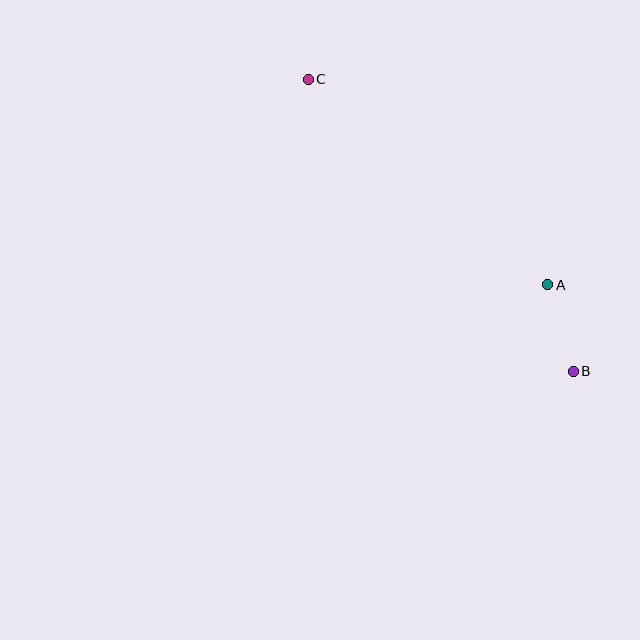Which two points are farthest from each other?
Points B and C are farthest from each other.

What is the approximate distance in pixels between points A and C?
The distance between A and C is approximately 315 pixels.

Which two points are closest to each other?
Points A and B are closest to each other.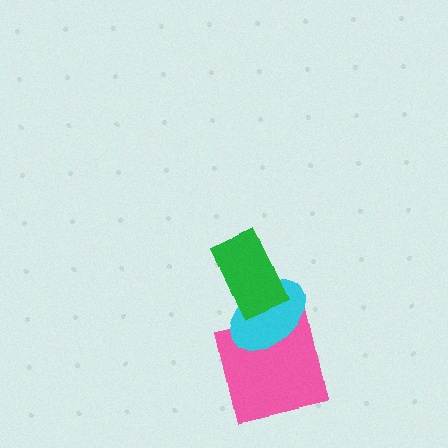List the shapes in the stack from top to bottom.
From top to bottom: the green rectangle, the cyan ellipse, the pink square.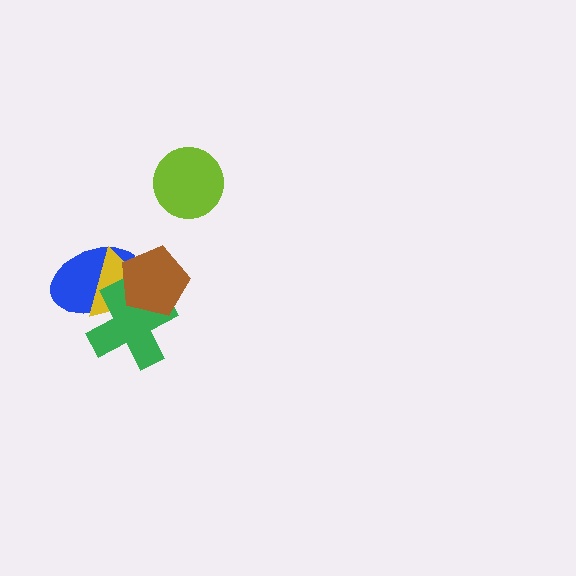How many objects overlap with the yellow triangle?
3 objects overlap with the yellow triangle.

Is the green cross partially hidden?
Yes, it is partially covered by another shape.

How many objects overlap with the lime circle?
0 objects overlap with the lime circle.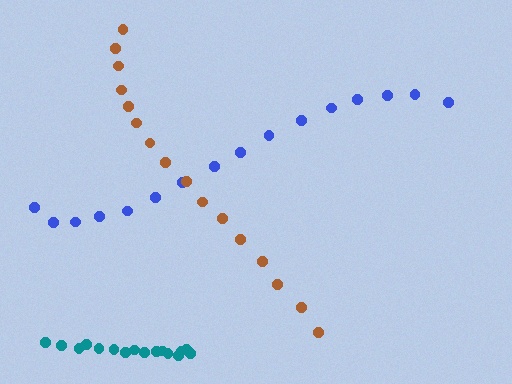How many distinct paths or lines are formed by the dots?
There are 3 distinct paths.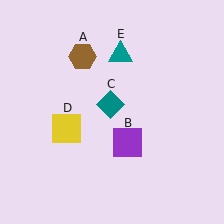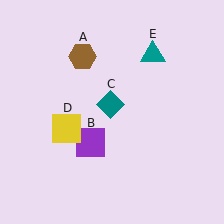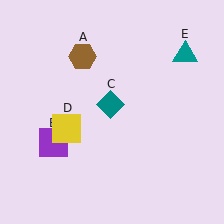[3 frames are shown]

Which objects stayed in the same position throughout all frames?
Brown hexagon (object A) and teal diamond (object C) and yellow square (object D) remained stationary.